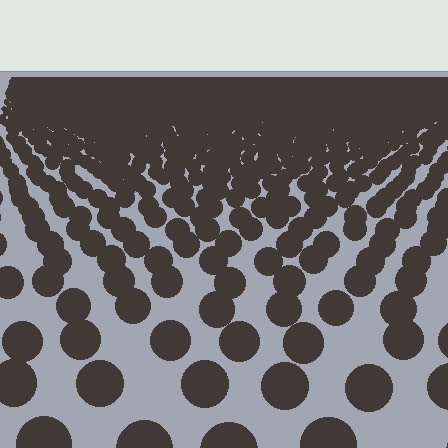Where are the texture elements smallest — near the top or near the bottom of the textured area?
Near the top.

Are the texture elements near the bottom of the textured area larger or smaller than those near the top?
Larger. Near the bottom, elements are closer to the viewer and appear at a bigger on-screen size.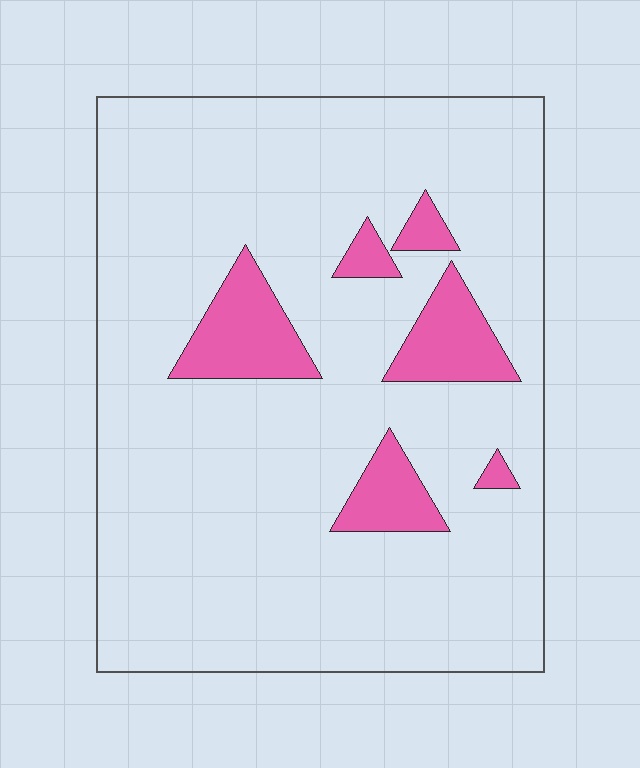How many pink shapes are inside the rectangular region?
6.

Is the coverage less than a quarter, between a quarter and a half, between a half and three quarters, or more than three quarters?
Less than a quarter.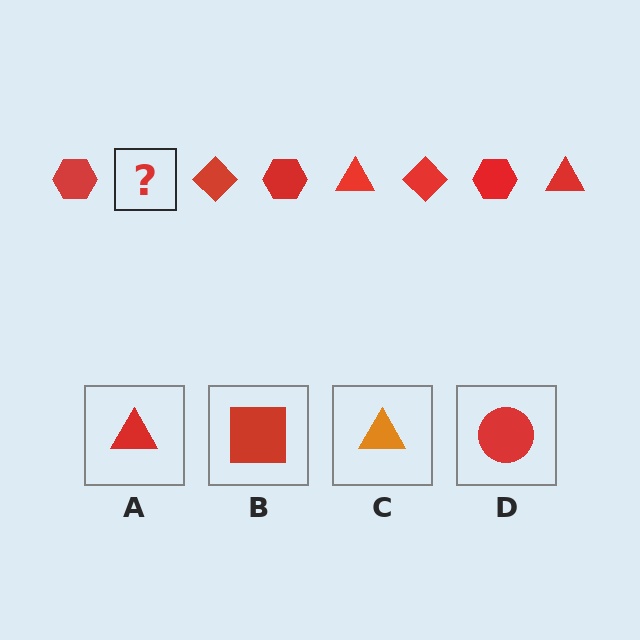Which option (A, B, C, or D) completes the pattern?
A.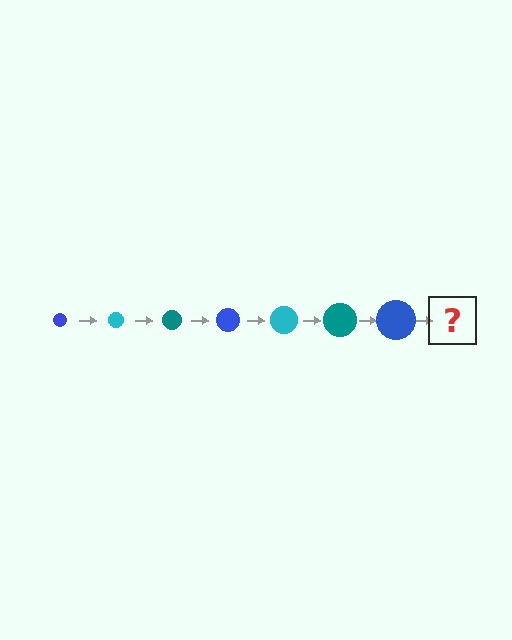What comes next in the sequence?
The next element should be a cyan circle, larger than the previous one.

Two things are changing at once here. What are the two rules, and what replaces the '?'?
The two rules are that the circle grows larger each step and the color cycles through blue, cyan, and teal. The '?' should be a cyan circle, larger than the previous one.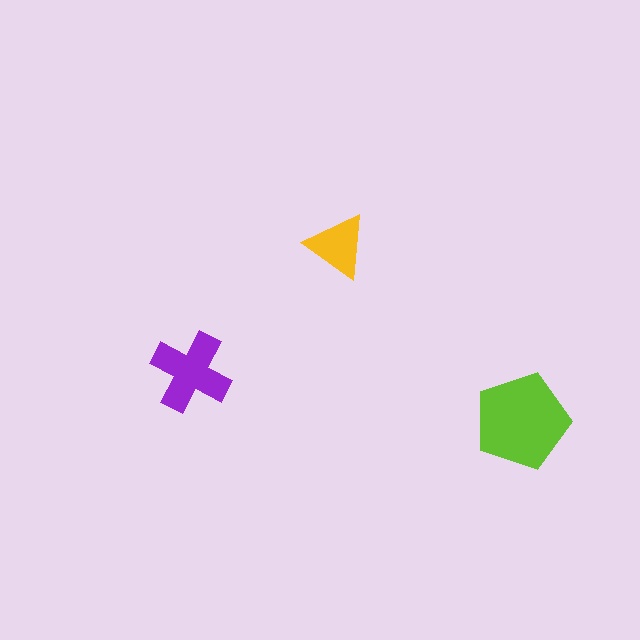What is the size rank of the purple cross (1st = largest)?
2nd.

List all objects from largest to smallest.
The lime pentagon, the purple cross, the yellow triangle.